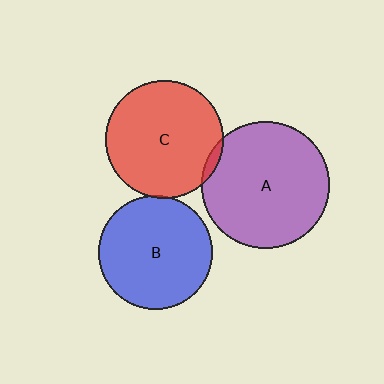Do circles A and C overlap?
Yes.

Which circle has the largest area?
Circle A (purple).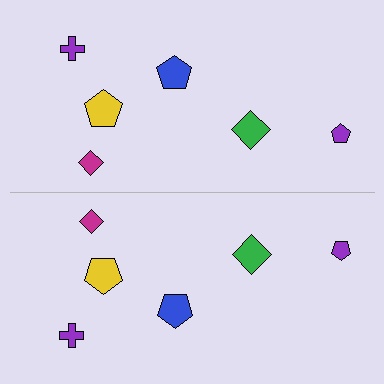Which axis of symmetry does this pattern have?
The pattern has a horizontal axis of symmetry running through the center of the image.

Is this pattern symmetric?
Yes, this pattern has bilateral (reflection) symmetry.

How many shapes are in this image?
There are 12 shapes in this image.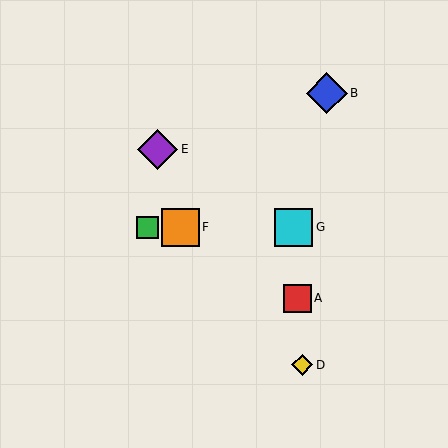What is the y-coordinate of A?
Object A is at y≈298.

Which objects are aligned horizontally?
Objects C, F, G are aligned horizontally.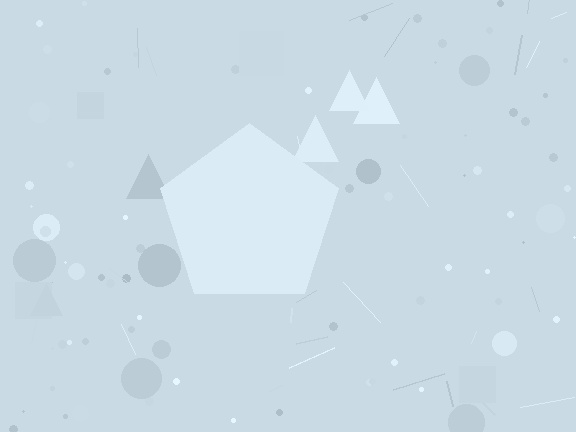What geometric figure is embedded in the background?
A pentagon is embedded in the background.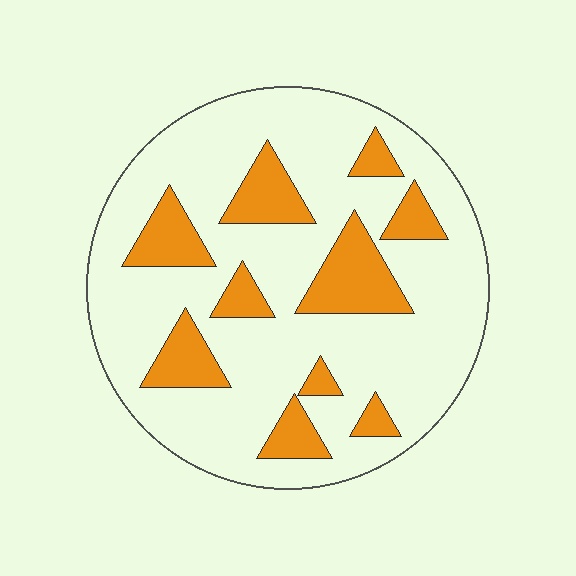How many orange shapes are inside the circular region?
10.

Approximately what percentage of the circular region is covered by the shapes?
Approximately 25%.